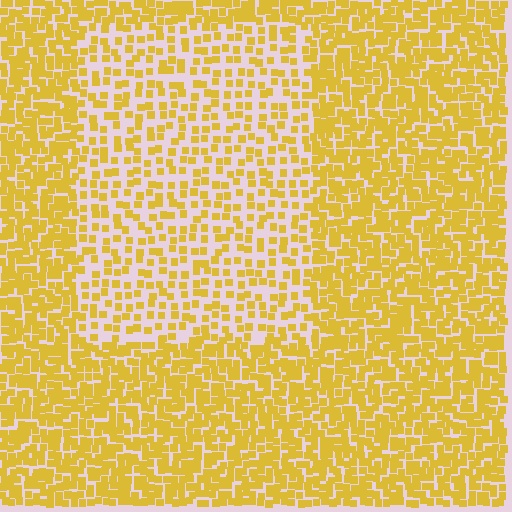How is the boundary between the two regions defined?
The boundary is defined by a change in element density (approximately 2.0x ratio). All elements are the same color, size, and shape.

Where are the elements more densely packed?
The elements are more densely packed outside the rectangle boundary.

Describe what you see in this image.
The image contains small yellow elements arranged at two different densities. A rectangle-shaped region is visible where the elements are less densely packed than the surrounding area.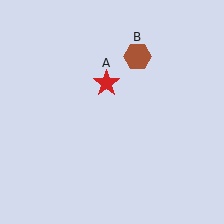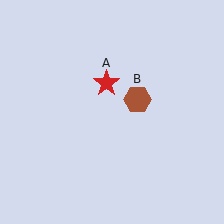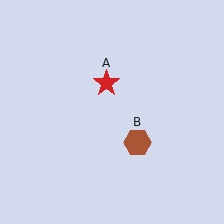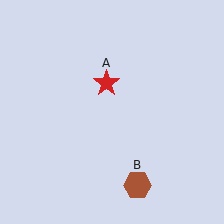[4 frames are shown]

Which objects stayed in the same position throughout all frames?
Red star (object A) remained stationary.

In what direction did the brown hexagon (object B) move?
The brown hexagon (object B) moved down.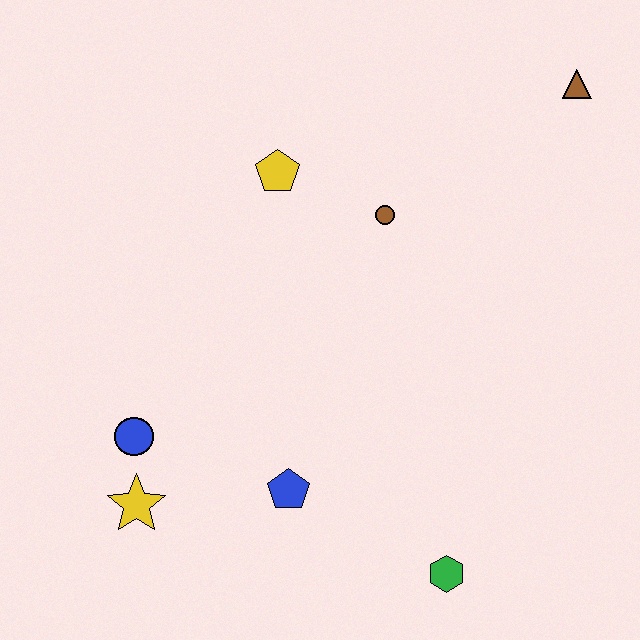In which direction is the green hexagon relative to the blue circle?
The green hexagon is to the right of the blue circle.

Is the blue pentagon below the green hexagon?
No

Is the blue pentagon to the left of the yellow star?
No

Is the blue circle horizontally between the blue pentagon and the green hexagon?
No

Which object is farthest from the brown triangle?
The yellow star is farthest from the brown triangle.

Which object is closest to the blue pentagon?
The yellow star is closest to the blue pentagon.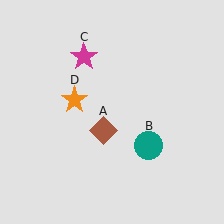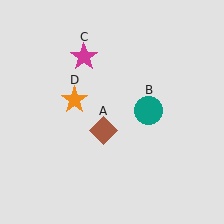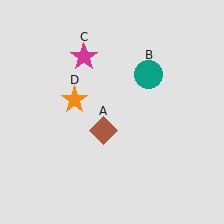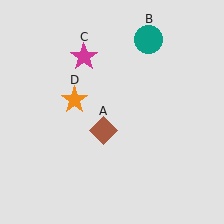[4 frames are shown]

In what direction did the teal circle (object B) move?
The teal circle (object B) moved up.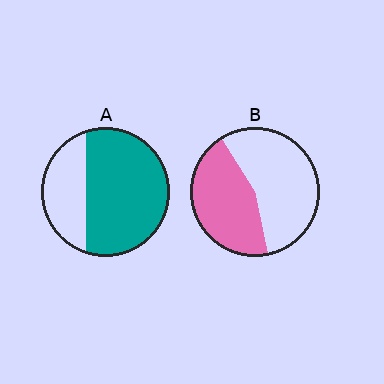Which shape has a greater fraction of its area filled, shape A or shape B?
Shape A.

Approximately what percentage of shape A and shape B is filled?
A is approximately 70% and B is approximately 45%.